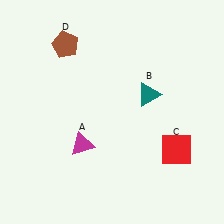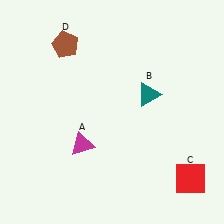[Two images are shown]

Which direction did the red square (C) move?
The red square (C) moved down.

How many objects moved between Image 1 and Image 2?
1 object moved between the two images.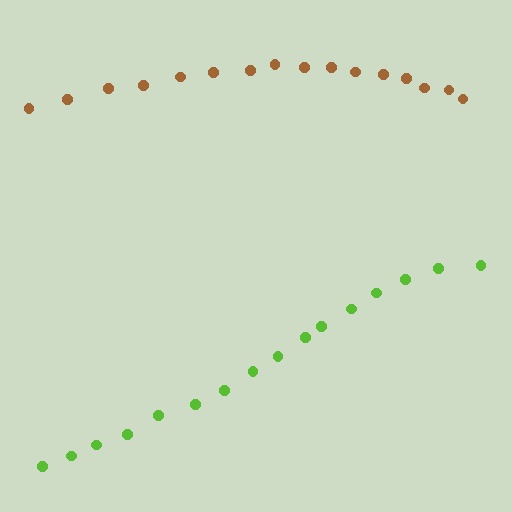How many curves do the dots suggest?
There are 2 distinct paths.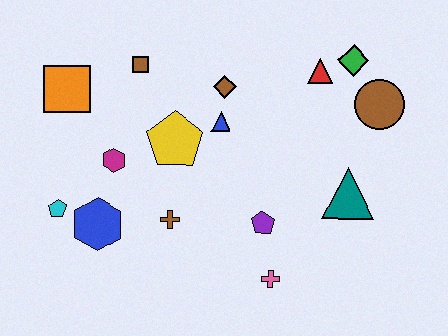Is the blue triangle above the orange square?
No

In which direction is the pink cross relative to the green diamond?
The pink cross is below the green diamond.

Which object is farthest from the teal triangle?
The orange square is farthest from the teal triangle.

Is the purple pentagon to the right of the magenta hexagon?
Yes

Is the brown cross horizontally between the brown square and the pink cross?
Yes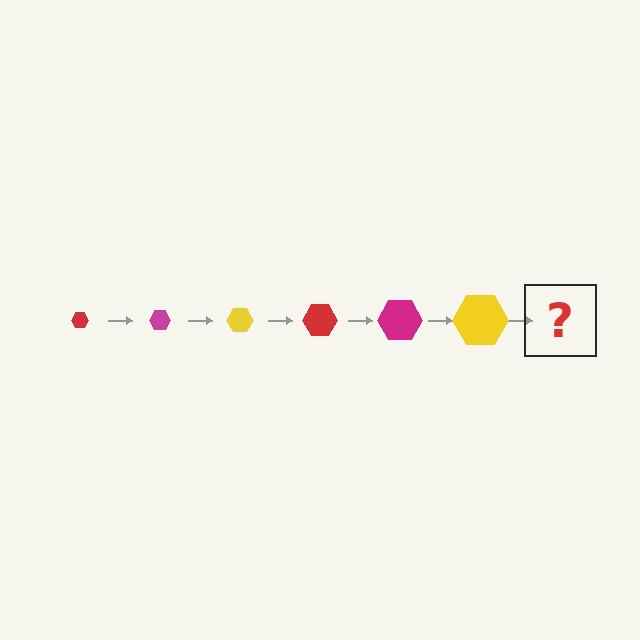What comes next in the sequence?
The next element should be a red hexagon, larger than the previous one.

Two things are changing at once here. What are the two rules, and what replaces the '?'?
The two rules are that the hexagon grows larger each step and the color cycles through red, magenta, and yellow. The '?' should be a red hexagon, larger than the previous one.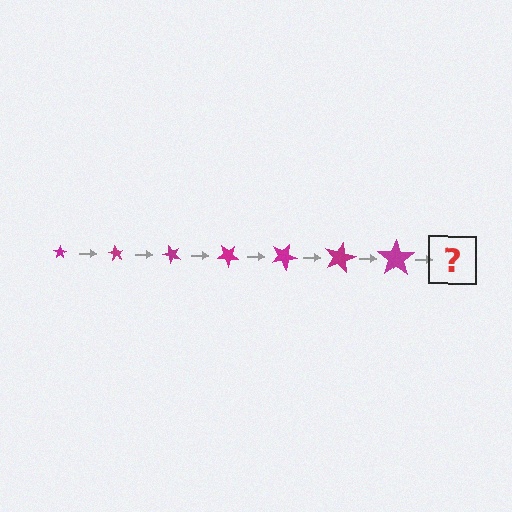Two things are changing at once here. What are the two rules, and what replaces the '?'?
The two rules are that the star grows larger each step and it rotates 60 degrees each step. The '?' should be a star, larger than the previous one and rotated 420 degrees from the start.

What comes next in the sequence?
The next element should be a star, larger than the previous one and rotated 420 degrees from the start.